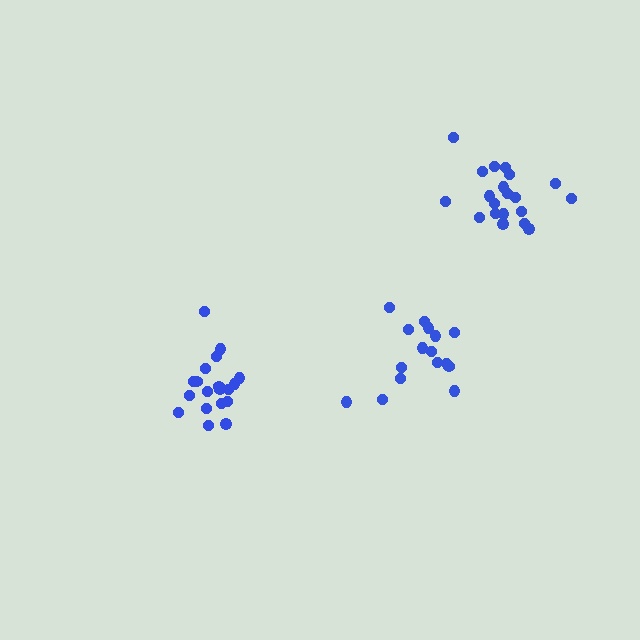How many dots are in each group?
Group 1: 20 dots, Group 2: 19 dots, Group 3: 16 dots (55 total).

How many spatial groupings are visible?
There are 3 spatial groupings.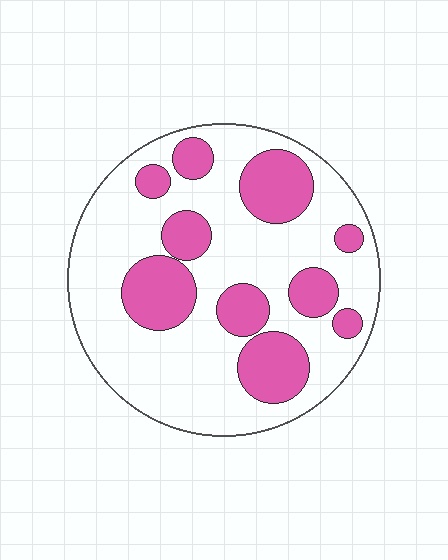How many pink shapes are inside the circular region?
10.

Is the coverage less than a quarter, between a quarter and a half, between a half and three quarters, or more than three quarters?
Between a quarter and a half.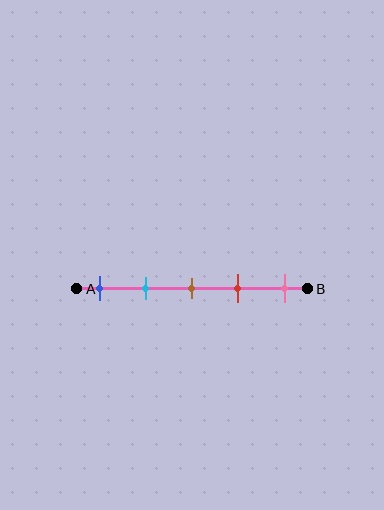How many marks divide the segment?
There are 5 marks dividing the segment.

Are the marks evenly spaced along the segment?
Yes, the marks are approximately evenly spaced.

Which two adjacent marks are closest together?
The brown and red marks are the closest adjacent pair.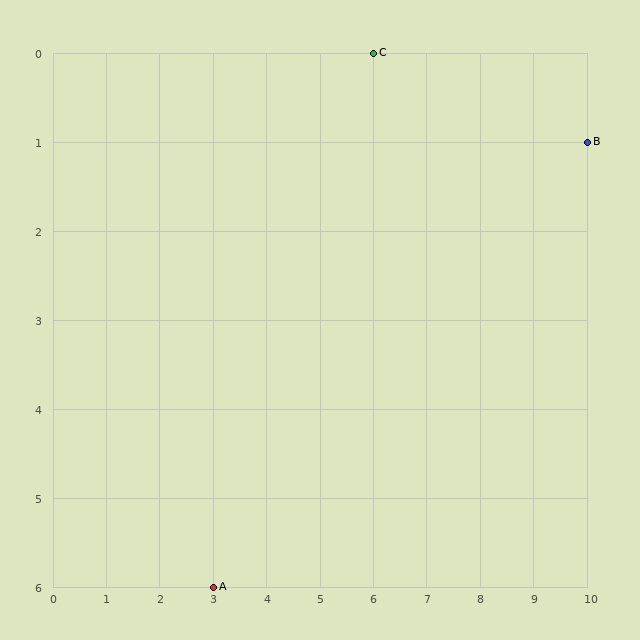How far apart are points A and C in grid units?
Points A and C are 3 columns and 6 rows apart (about 6.7 grid units diagonally).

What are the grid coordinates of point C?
Point C is at grid coordinates (6, 0).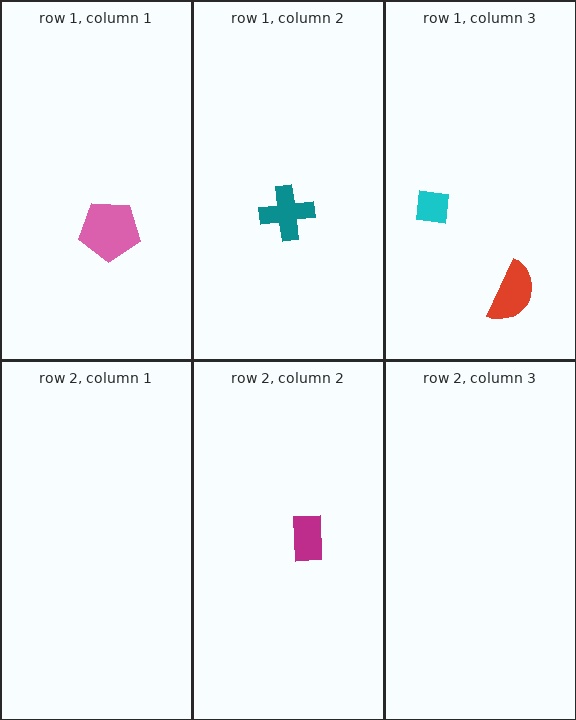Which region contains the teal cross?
The row 1, column 2 region.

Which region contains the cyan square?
The row 1, column 3 region.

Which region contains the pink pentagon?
The row 1, column 1 region.